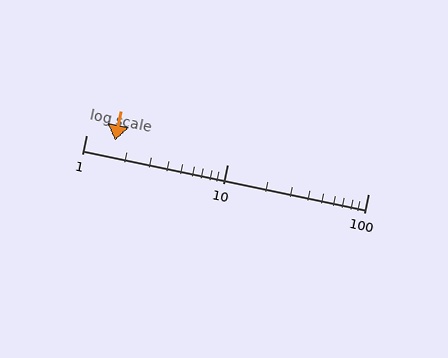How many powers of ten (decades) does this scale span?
The scale spans 2 decades, from 1 to 100.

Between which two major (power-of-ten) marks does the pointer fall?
The pointer is between 1 and 10.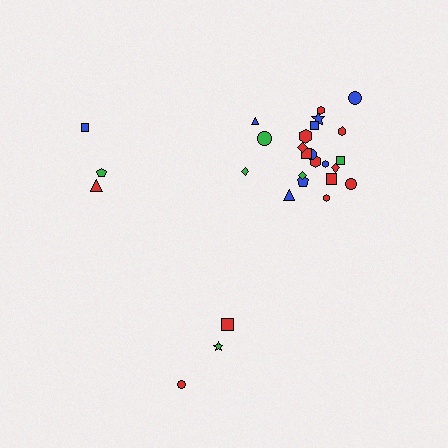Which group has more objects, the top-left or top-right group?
The top-right group.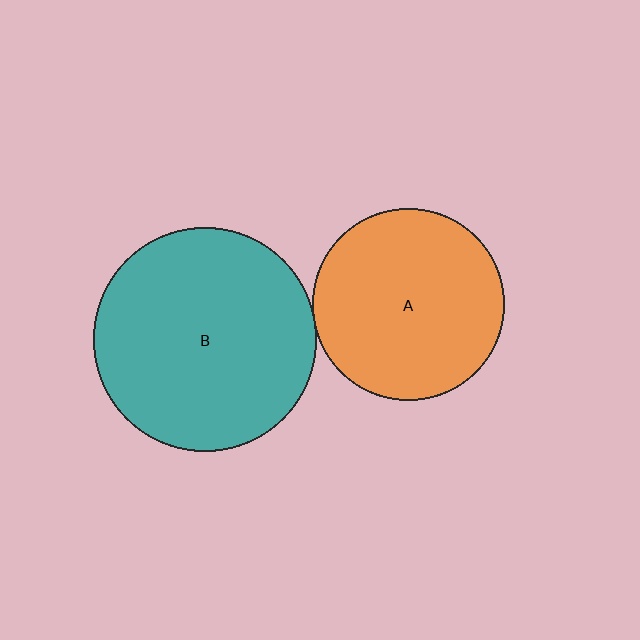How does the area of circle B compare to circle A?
Approximately 1.3 times.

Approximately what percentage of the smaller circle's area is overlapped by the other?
Approximately 5%.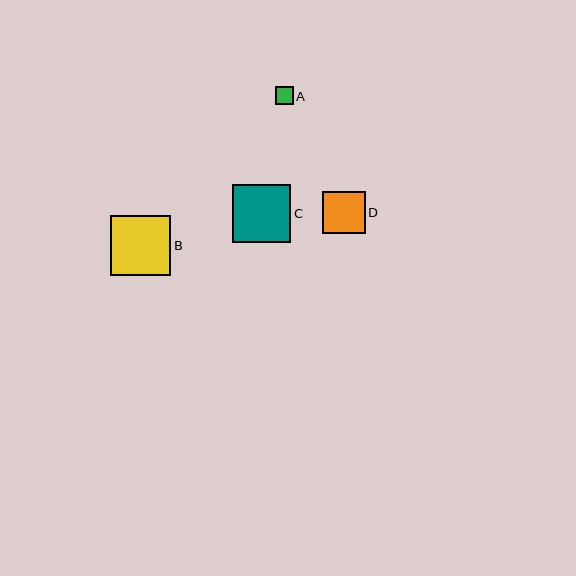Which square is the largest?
Square B is the largest with a size of approximately 60 pixels.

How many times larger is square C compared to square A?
Square C is approximately 3.2 times the size of square A.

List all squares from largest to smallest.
From largest to smallest: B, C, D, A.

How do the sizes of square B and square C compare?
Square B and square C are approximately the same size.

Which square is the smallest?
Square A is the smallest with a size of approximately 18 pixels.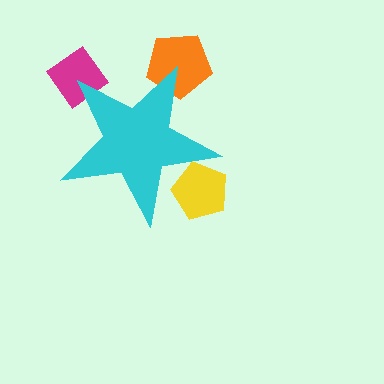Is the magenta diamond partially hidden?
Yes, the magenta diamond is partially hidden behind the cyan star.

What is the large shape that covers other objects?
A cyan star.